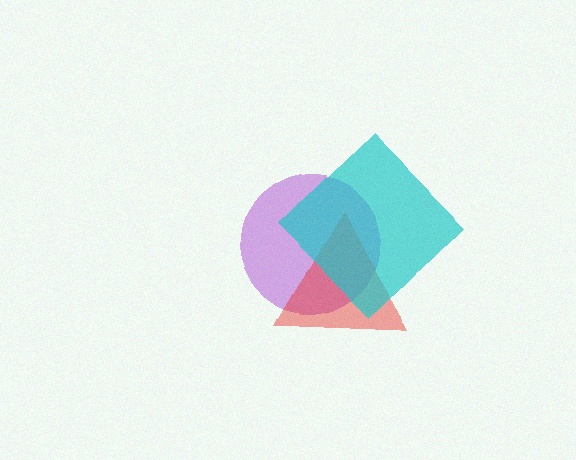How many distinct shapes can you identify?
There are 3 distinct shapes: a purple circle, a red triangle, a cyan diamond.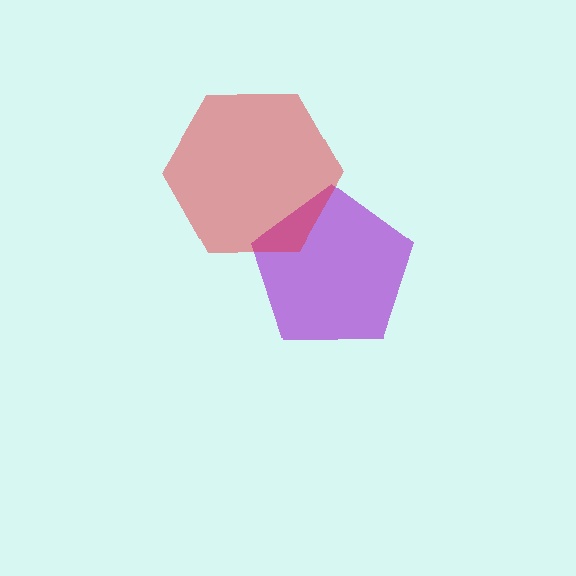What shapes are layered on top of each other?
The layered shapes are: a purple pentagon, a red hexagon.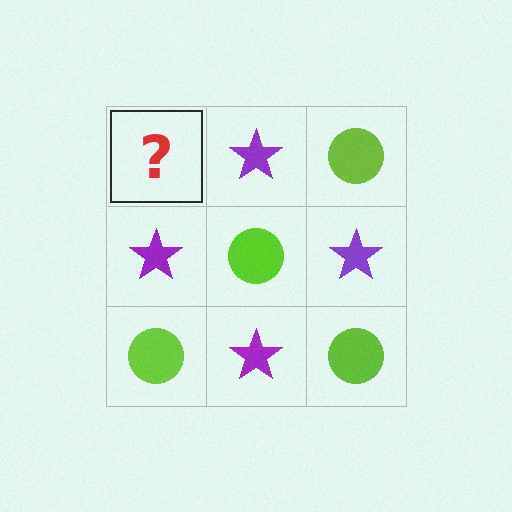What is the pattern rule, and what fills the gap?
The rule is that it alternates lime circle and purple star in a checkerboard pattern. The gap should be filled with a lime circle.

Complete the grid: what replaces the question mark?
The question mark should be replaced with a lime circle.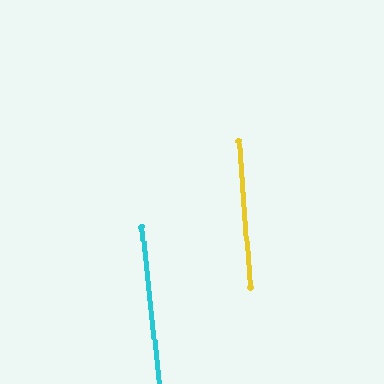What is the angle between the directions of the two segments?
Approximately 2 degrees.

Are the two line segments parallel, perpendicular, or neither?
Parallel — their directions differ by only 1.6°.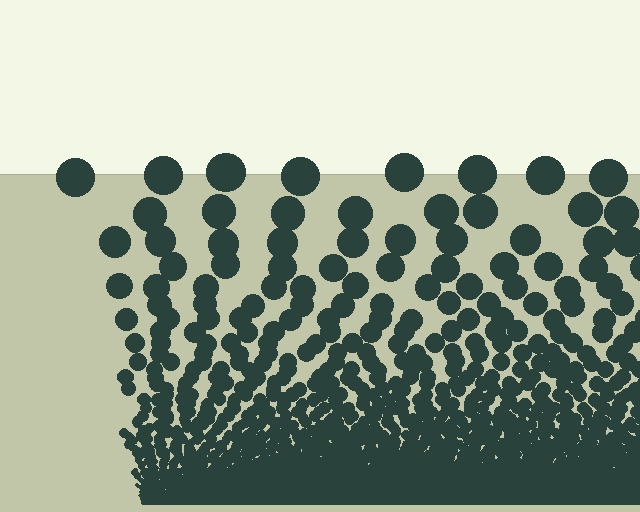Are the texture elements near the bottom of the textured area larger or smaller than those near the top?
Smaller. The gradient is inverted — elements near the bottom are smaller and denser.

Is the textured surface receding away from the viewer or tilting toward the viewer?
The surface appears to tilt toward the viewer. Texture elements get larger and sparser toward the top.